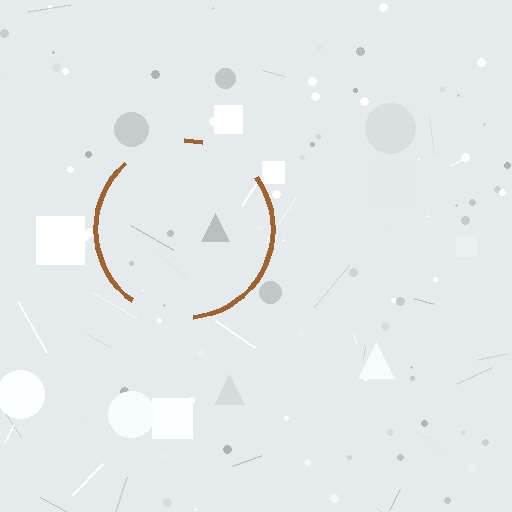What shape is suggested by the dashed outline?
The dashed outline suggests a circle.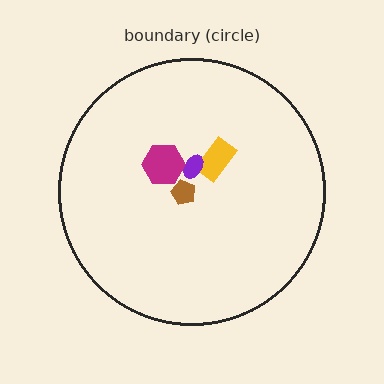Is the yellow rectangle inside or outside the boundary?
Inside.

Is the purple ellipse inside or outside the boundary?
Inside.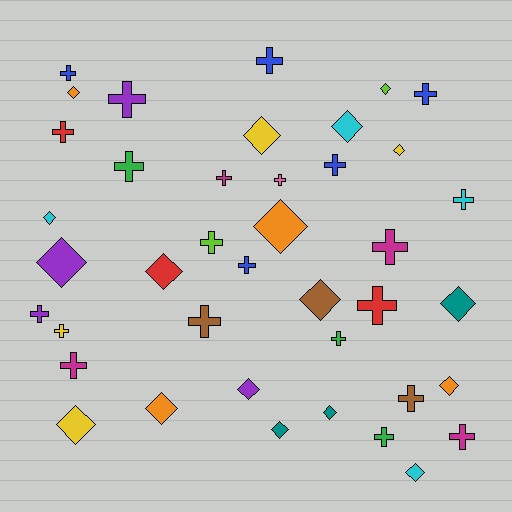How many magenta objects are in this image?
There are 4 magenta objects.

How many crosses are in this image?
There are 22 crosses.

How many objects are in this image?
There are 40 objects.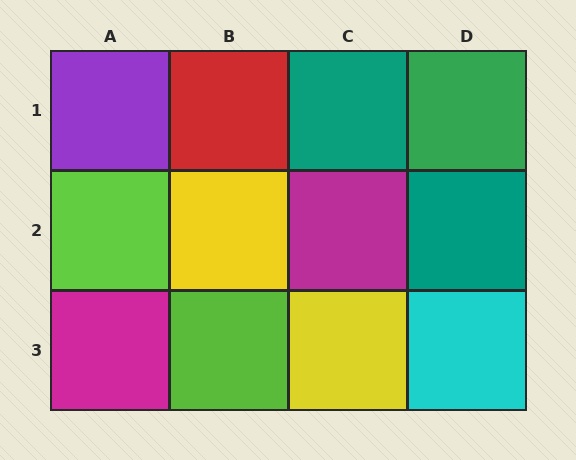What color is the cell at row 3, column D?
Cyan.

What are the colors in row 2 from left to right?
Lime, yellow, magenta, teal.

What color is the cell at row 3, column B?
Lime.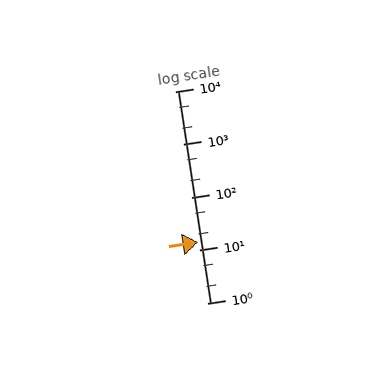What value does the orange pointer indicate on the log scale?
The pointer indicates approximately 14.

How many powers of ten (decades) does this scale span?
The scale spans 4 decades, from 1 to 10000.